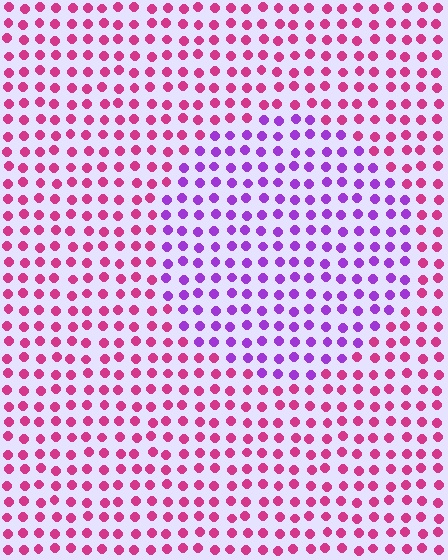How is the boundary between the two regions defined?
The boundary is defined purely by a slight shift in hue (about 48 degrees). Spacing, size, and orientation are identical on both sides.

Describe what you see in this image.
The image is filled with small magenta elements in a uniform arrangement. A circle-shaped region is visible where the elements are tinted to a slightly different hue, forming a subtle color boundary.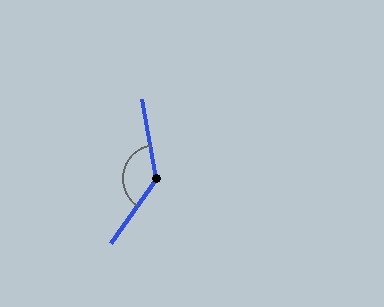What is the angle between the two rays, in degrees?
Approximately 135 degrees.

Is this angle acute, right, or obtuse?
It is obtuse.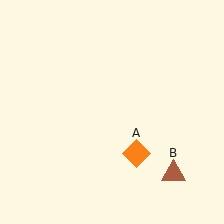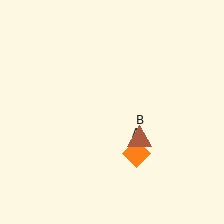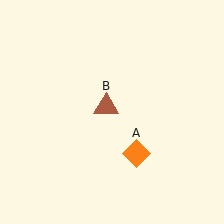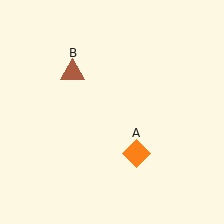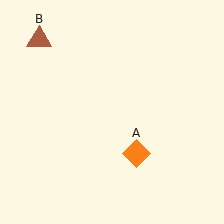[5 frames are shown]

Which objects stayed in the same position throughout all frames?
Orange diamond (object A) remained stationary.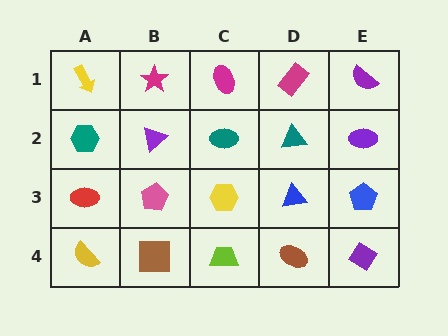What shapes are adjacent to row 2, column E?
A purple semicircle (row 1, column E), a blue pentagon (row 3, column E), a teal triangle (row 2, column D).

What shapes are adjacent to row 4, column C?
A yellow hexagon (row 3, column C), a brown square (row 4, column B), a brown ellipse (row 4, column D).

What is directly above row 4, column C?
A yellow hexagon.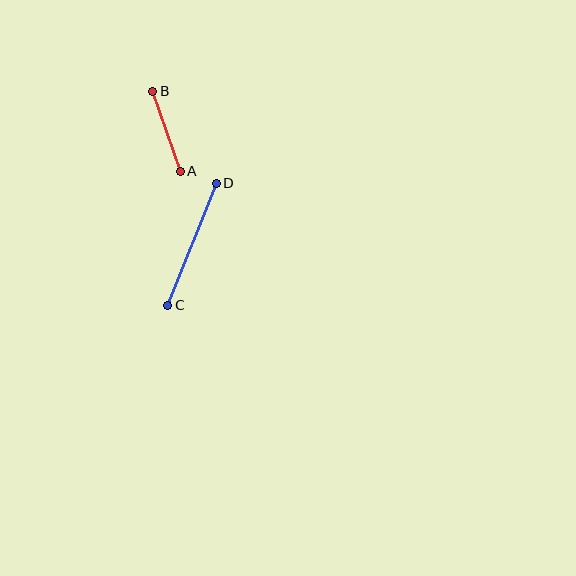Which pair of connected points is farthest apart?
Points C and D are farthest apart.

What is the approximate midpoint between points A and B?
The midpoint is at approximately (166, 131) pixels.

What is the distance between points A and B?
The distance is approximately 85 pixels.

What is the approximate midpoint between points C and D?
The midpoint is at approximately (192, 244) pixels.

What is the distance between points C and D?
The distance is approximately 131 pixels.